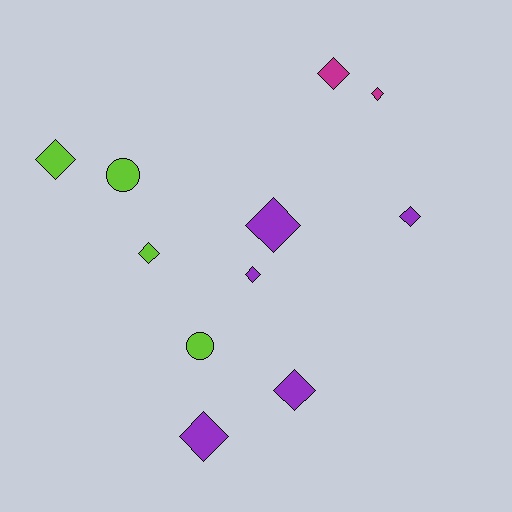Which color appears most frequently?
Purple, with 5 objects.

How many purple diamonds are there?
There are 5 purple diamonds.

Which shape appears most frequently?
Diamond, with 9 objects.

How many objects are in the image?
There are 11 objects.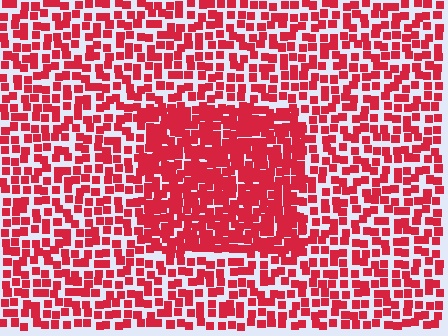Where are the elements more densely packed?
The elements are more densely packed inside the rectangle boundary.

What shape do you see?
I see a rectangle.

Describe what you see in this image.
The image contains small red elements arranged at two different densities. A rectangle-shaped region is visible where the elements are more densely packed than the surrounding area.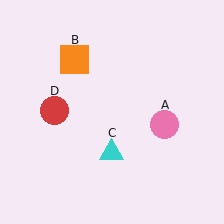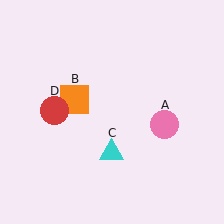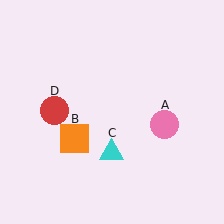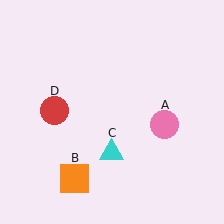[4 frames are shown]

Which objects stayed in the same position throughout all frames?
Pink circle (object A) and cyan triangle (object C) and red circle (object D) remained stationary.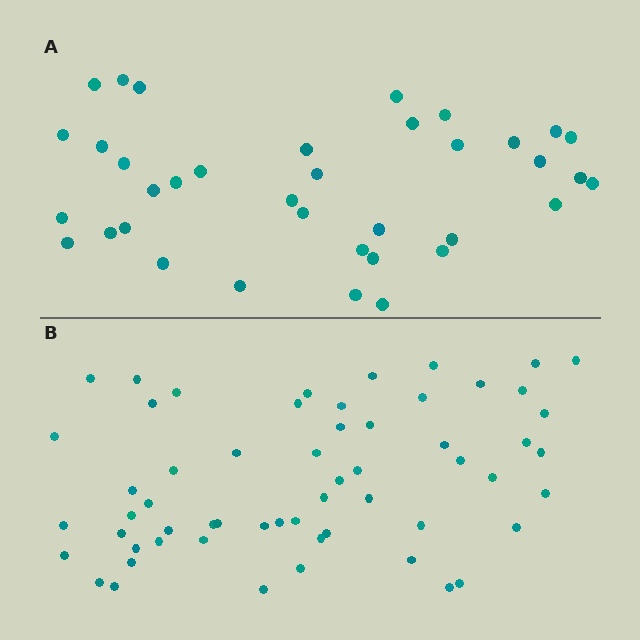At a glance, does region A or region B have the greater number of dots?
Region B (the bottom region) has more dots.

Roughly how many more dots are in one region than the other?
Region B has approximately 20 more dots than region A.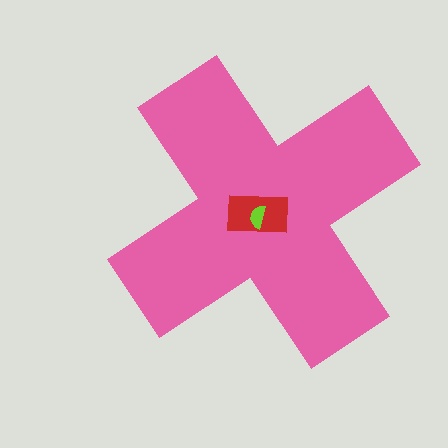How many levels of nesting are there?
3.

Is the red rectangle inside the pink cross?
Yes.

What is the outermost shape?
The pink cross.